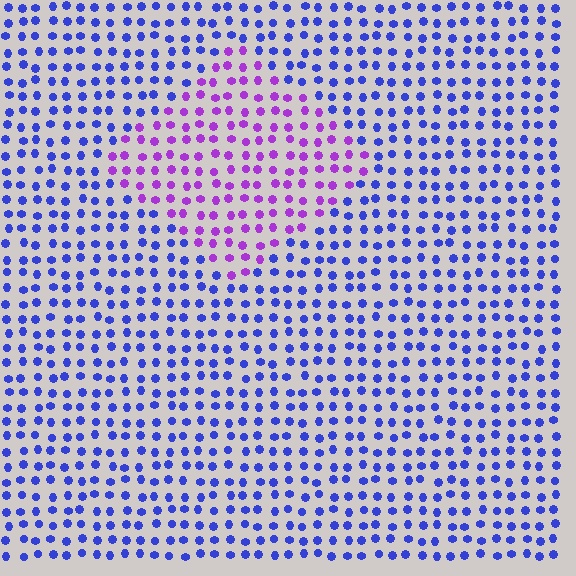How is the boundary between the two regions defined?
The boundary is defined purely by a slight shift in hue (about 49 degrees). Spacing, size, and orientation are identical on both sides.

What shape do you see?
I see a diamond.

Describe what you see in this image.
The image is filled with small blue elements in a uniform arrangement. A diamond-shaped region is visible where the elements are tinted to a slightly different hue, forming a subtle color boundary.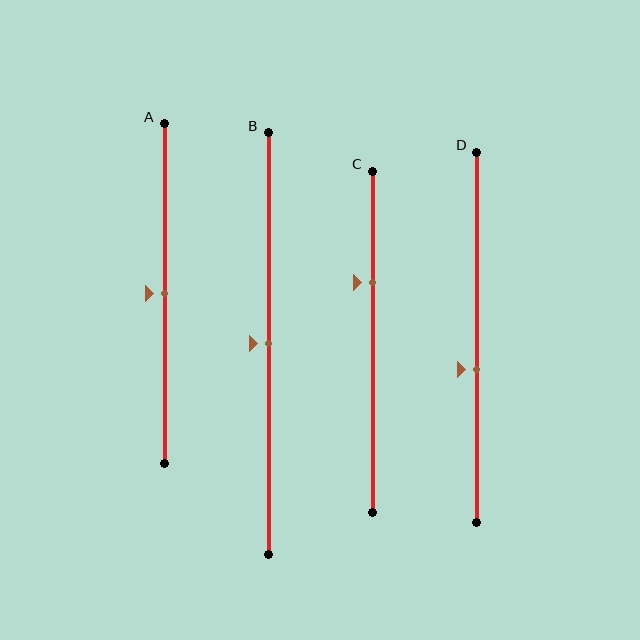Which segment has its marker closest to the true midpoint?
Segment A has its marker closest to the true midpoint.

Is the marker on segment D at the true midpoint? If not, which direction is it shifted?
No, the marker on segment D is shifted downward by about 9% of the segment length.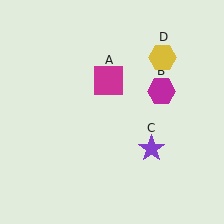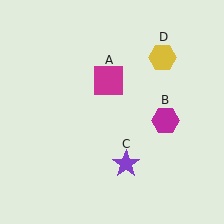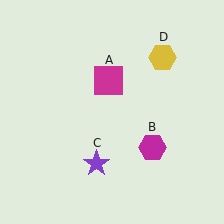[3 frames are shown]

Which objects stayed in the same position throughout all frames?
Magenta square (object A) and yellow hexagon (object D) remained stationary.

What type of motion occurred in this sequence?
The magenta hexagon (object B), purple star (object C) rotated clockwise around the center of the scene.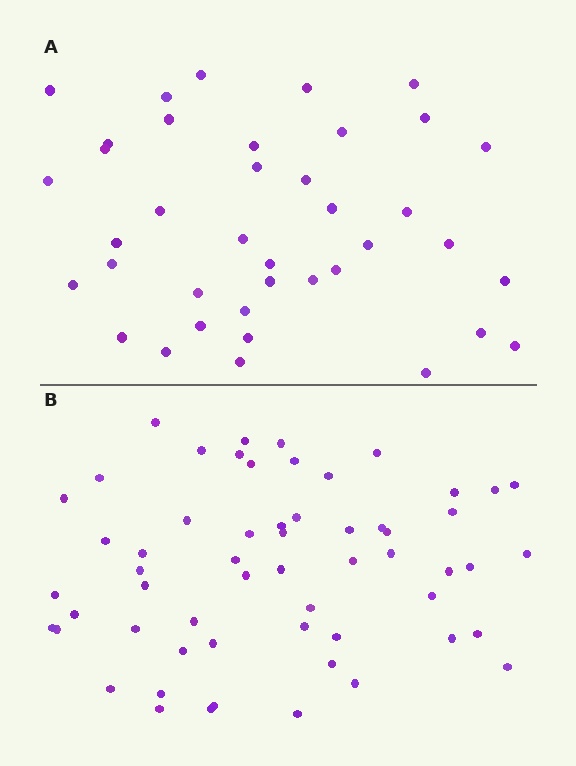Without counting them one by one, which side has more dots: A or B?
Region B (the bottom region) has more dots.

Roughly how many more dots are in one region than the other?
Region B has approximately 20 more dots than region A.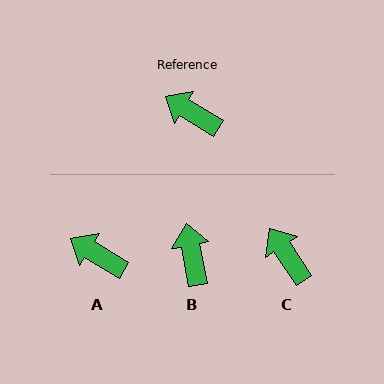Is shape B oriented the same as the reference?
No, it is off by about 48 degrees.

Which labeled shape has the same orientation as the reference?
A.